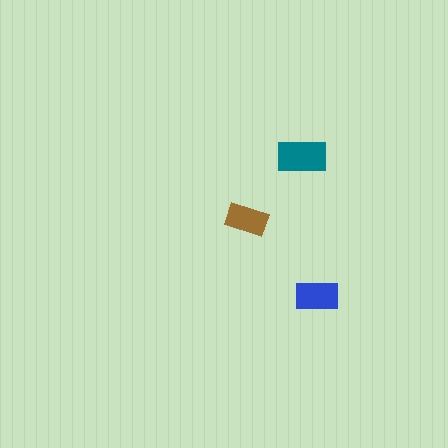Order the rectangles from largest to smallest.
the teal one, the blue one, the brown one.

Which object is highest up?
The teal rectangle is topmost.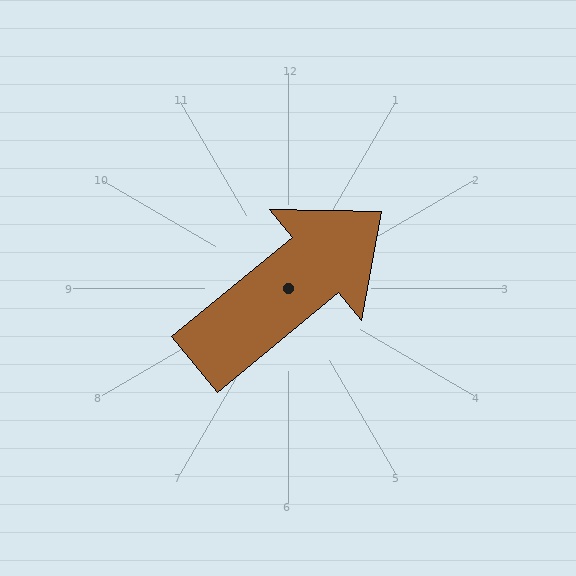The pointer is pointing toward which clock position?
Roughly 2 o'clock.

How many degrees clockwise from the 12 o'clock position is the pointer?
Approximately 50 degrees.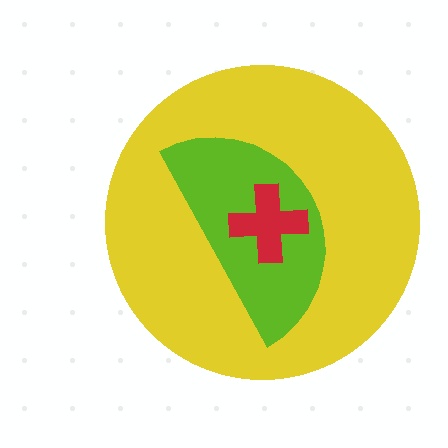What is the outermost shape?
The yellow circle.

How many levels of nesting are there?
3.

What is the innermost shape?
The red cross.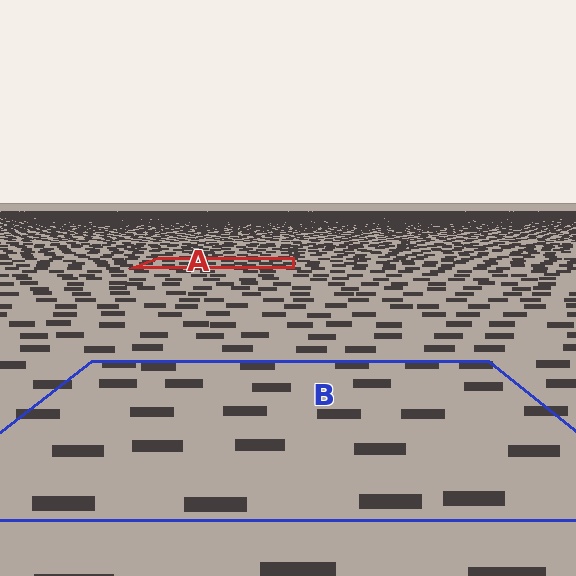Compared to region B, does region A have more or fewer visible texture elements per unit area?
Region A has more texture elements per unit area — they are packed more densely because it is farther away.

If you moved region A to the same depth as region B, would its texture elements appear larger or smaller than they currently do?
They would appear larger. At a closer depth, the same texture elements are projected at a bigger on-screen size.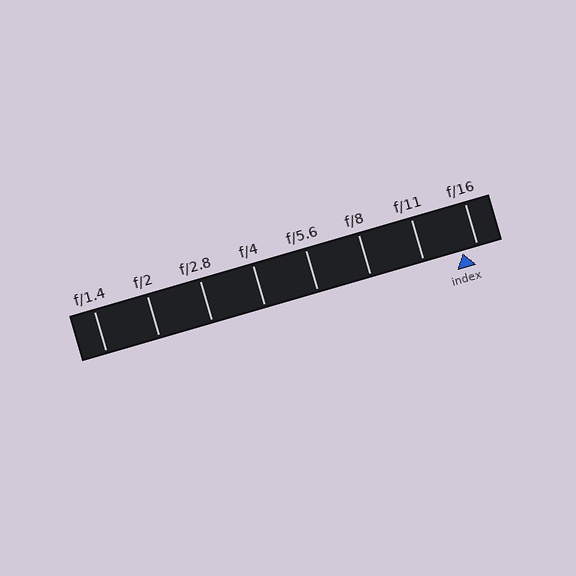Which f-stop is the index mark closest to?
The index mark is closest to f/16.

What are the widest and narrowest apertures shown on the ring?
The widest aperture shown is f/1.4 and the narrowest is f/16.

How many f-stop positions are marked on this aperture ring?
There are 8 f-stop positions marked.